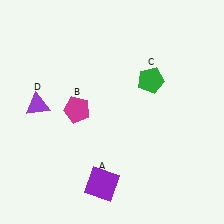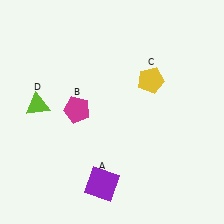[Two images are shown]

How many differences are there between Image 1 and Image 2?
There are 2 differences between the two images.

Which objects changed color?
C changed from green to yellow. D changed from purple to lime.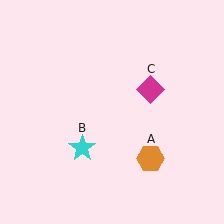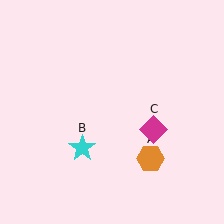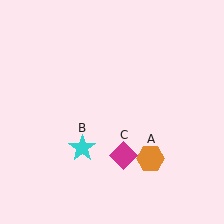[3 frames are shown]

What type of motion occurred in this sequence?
The magenta diamond (object C) rotated clockwise around the center of the scene.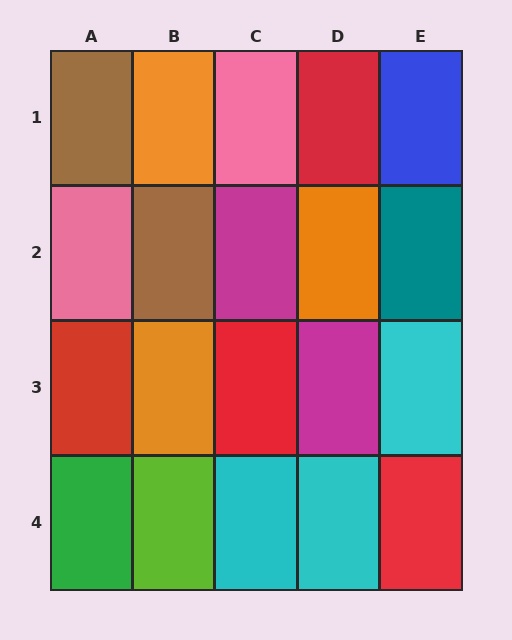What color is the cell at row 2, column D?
Orange.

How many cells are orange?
3 cells are orange.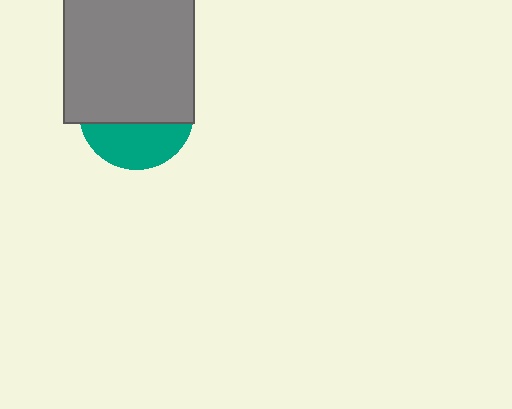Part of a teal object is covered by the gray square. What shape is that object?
It is a circle.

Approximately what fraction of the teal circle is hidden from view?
Roughly 62% of the teal circle is hidden behind the gray square.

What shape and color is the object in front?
The object in front is a gray square.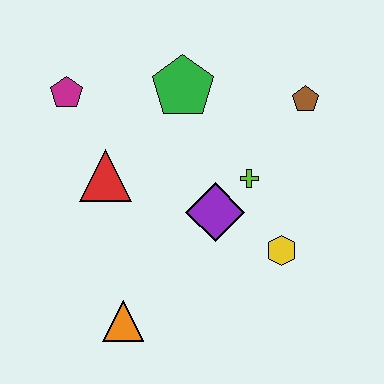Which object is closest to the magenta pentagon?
The red triangle is closest to the magenta pentagon.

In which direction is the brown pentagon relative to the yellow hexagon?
The brown pentagon is above the yellow hexagon.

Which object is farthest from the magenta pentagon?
The yellow hexagon is farthest from the magenta pentagon.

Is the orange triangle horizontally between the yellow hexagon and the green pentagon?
No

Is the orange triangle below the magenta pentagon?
Yes